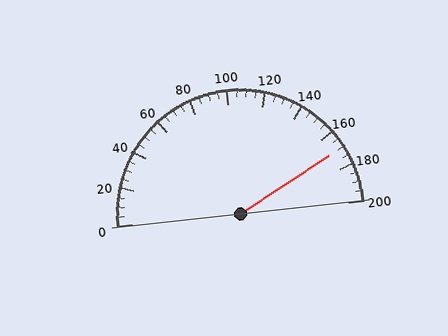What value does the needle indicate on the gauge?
The needle indicates approximately 170.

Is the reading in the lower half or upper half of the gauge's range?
The reading is in the upper half of the range (0 to 200).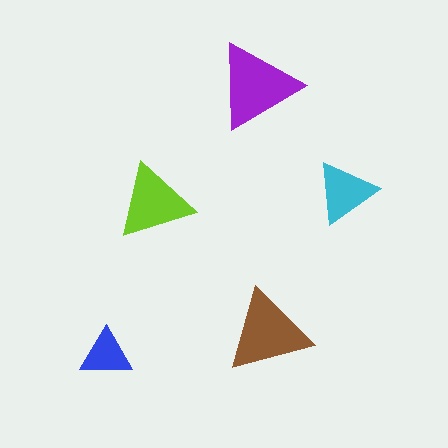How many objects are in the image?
There are 5 objects in the image.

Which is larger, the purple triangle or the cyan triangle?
The purple one.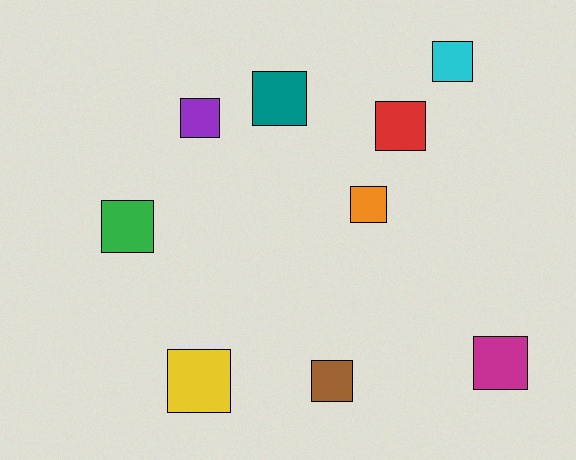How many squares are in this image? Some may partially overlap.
There are 9 squares.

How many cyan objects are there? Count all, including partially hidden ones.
There is 1 cyan object.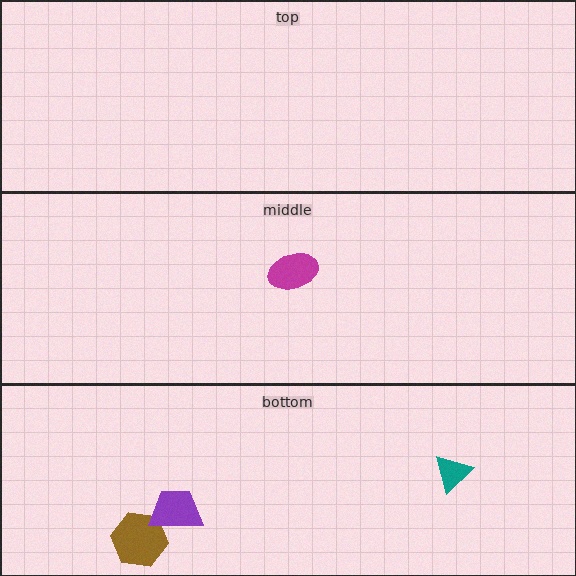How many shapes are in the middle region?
1.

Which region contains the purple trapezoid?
The bottom region.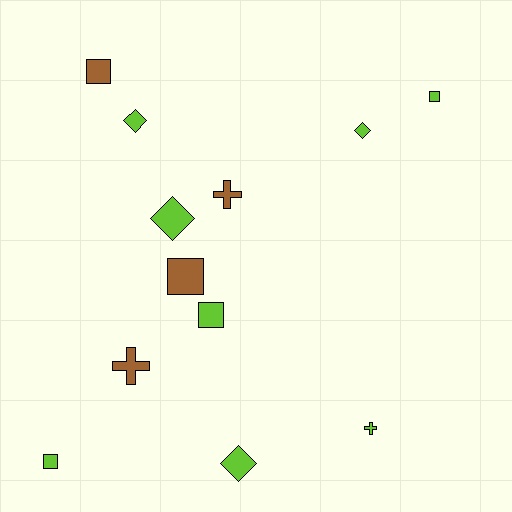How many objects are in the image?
There are 12 objects.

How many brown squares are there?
There are 2 brown squares.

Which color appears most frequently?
Lime, with 8 objects.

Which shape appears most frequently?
Square, with 5 objects.